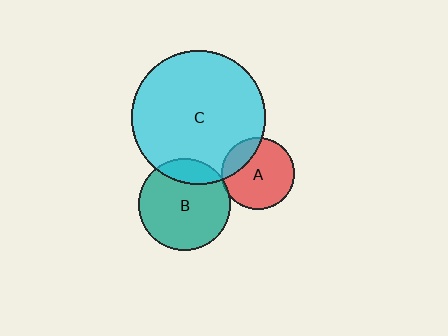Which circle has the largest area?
Circle C (cyan).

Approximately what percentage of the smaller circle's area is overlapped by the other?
Approximately 20%.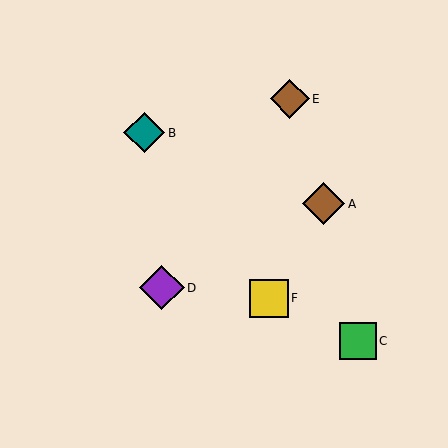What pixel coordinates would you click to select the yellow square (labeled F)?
Click at (269, 298) to select the yellow square F.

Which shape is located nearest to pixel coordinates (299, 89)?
The brown diamond (labeled E) at (290, 99) is nearest to that location.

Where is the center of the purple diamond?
The center of the purple diamond is at (162, 288).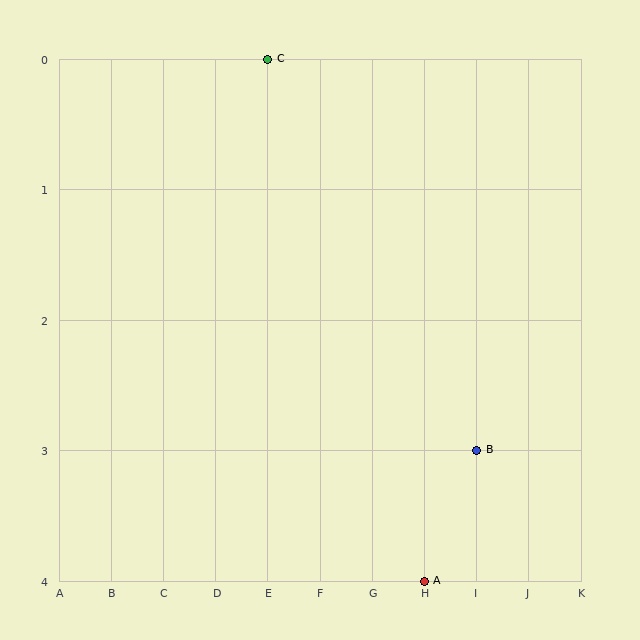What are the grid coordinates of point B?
Point B is at grid coordinates (I, 3).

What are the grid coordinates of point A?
Point A is at grid coordinates (H, 4).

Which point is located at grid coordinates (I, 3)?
Point B is at (I, 3).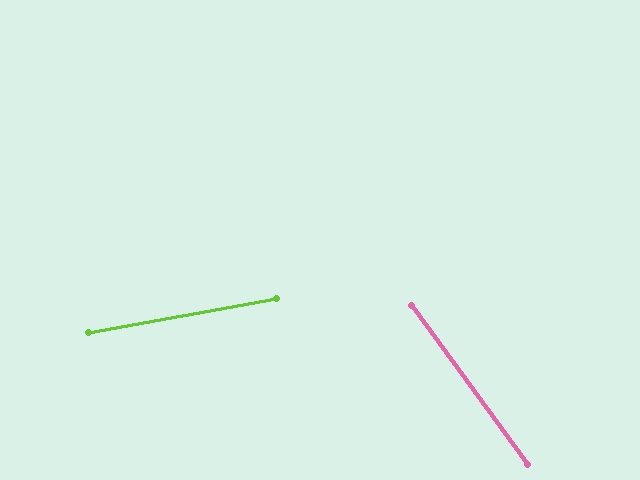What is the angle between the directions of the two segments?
Approximately 64 degrees.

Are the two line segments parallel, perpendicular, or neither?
Neither parallel nor perpendicular — they differ by about 64°.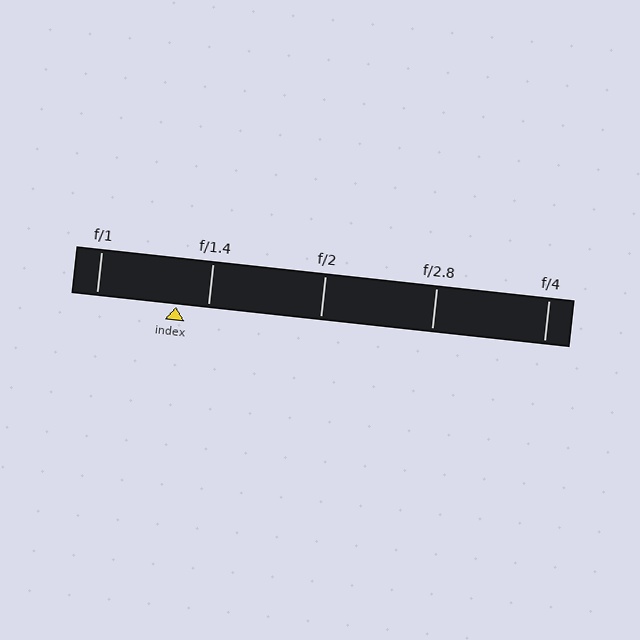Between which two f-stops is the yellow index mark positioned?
The index mark is between f/1 and f/1.4.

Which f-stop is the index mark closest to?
The index mark is closest to f/1.4.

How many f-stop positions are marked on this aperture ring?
There are 5 f-stop positions marked.